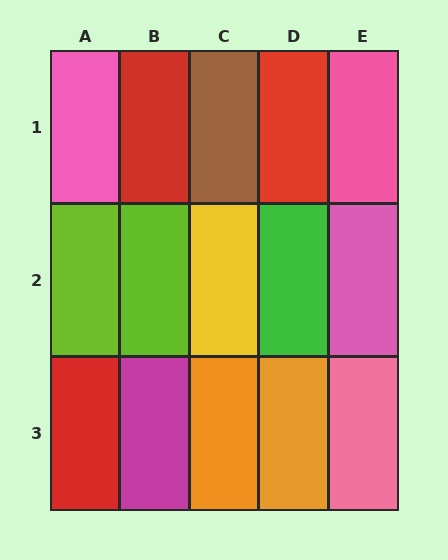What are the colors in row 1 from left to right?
Pink, red, brown, red, pink.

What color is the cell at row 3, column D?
Orange.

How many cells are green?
1 cell is green.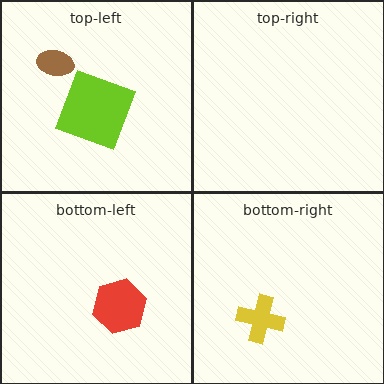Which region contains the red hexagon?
The bottom-left region.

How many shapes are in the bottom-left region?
1.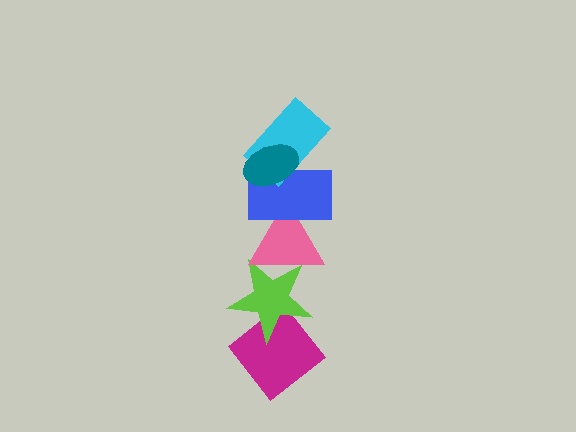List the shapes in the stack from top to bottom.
From top to bottom: the teal ellipse, the cyan rectangle, the blue rectangle, the pink triangle, the lime star, the magenta diamond.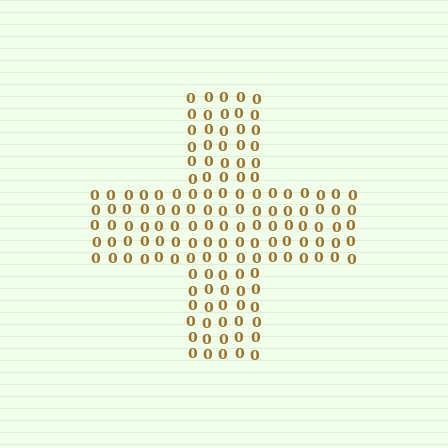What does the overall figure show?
The overall figure shows a cross.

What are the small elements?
The small elements are digit 0's.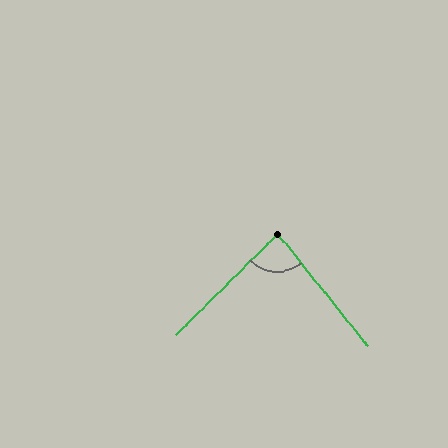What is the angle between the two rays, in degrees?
Approximately 84 degrees.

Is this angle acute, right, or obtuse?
It is acute.